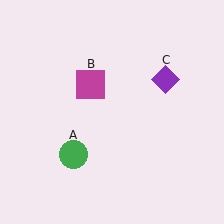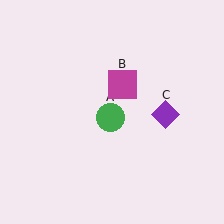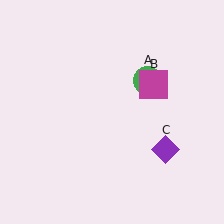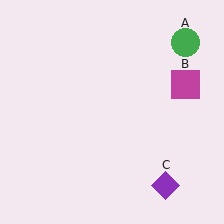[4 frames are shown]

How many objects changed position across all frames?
3 objects changed position: green circle (object A), magenta square (object B), purple diamond (object C).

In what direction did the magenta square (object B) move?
The magenta square (object B) moved right.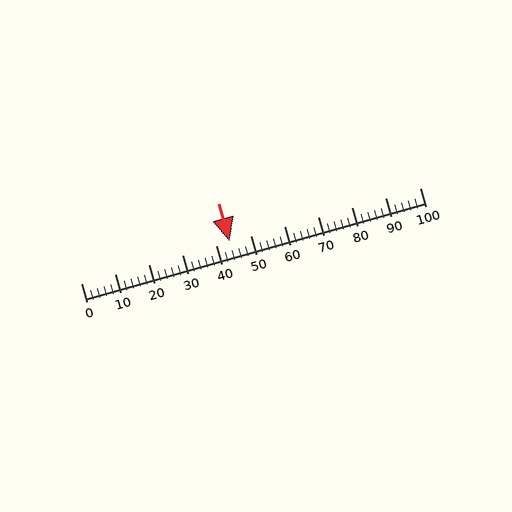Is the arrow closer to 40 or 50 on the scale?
The arrow is closer to 40.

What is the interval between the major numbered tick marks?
The major tick marks are spaced 10 units apart.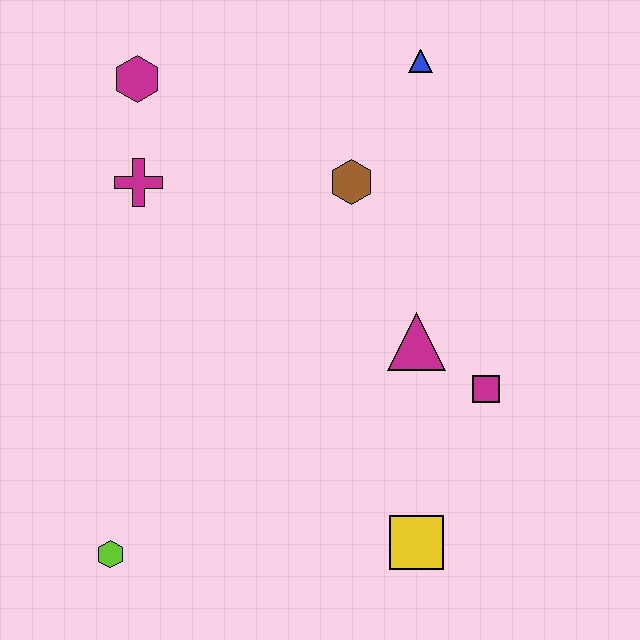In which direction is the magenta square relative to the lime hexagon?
The magenta square is to the right of the lime hexagon.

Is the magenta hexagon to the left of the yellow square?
Yes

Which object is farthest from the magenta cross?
The yellow square is farthest from the magenta cross.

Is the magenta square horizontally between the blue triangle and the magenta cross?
No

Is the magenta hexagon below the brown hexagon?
No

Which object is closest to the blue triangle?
The brown hexagon is closest to the blue triangle.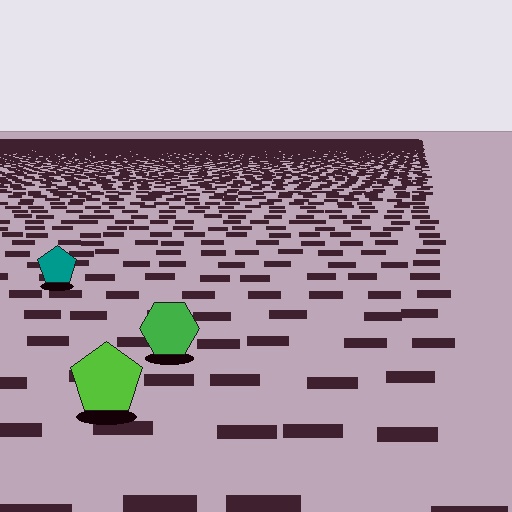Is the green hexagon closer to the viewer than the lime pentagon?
No. The lime pentagon is closer — you can tell from the texture gradient: the ground texture is coarser near it.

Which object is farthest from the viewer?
The teal pentagon is farthest from the viewer. It appears smaller and the ground texture around it is denser.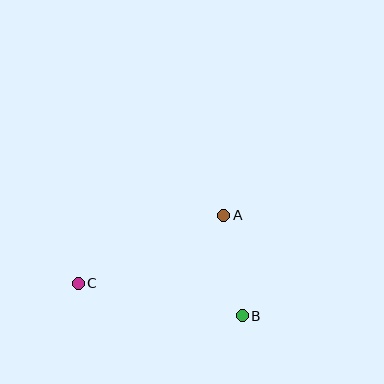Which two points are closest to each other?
Points A and B are closest to each other.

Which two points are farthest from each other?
Points B and C are farthest from each other.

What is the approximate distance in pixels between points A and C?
The distance between A and C is approximately 161 pixels.